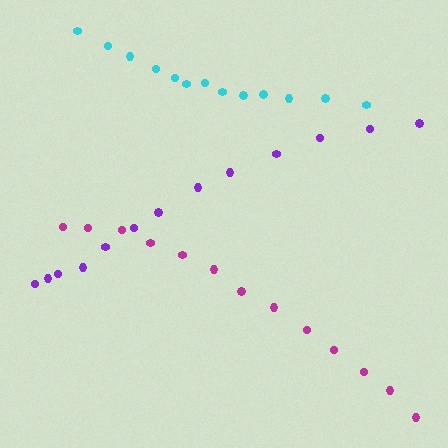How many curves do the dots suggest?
There are 3 distinct paths.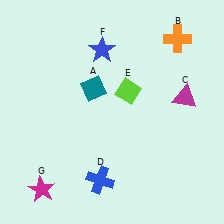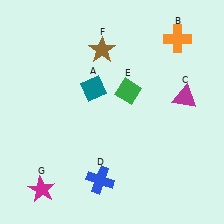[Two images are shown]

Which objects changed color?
E changed from lime to green. F changed from blue to brown.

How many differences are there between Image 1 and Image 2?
There are 2 differences between the two images.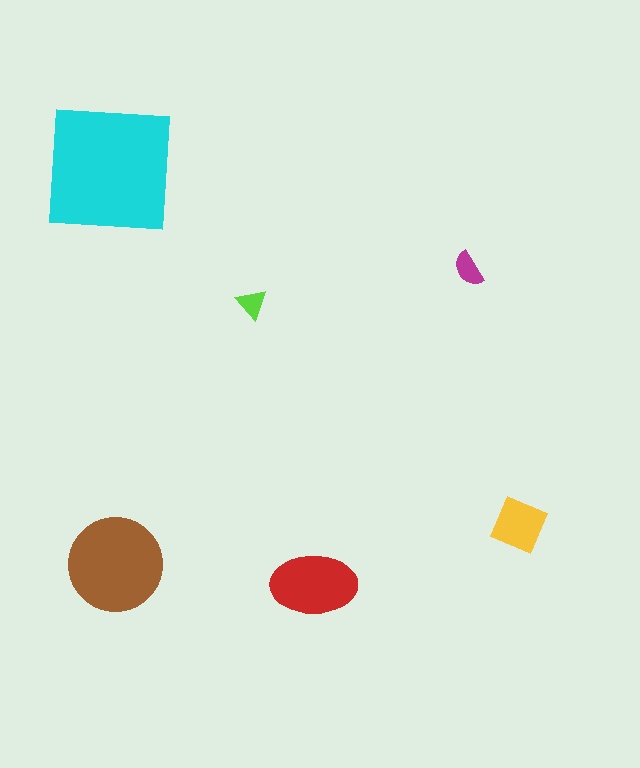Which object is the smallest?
The lime triangle.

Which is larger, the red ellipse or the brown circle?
The brown circle.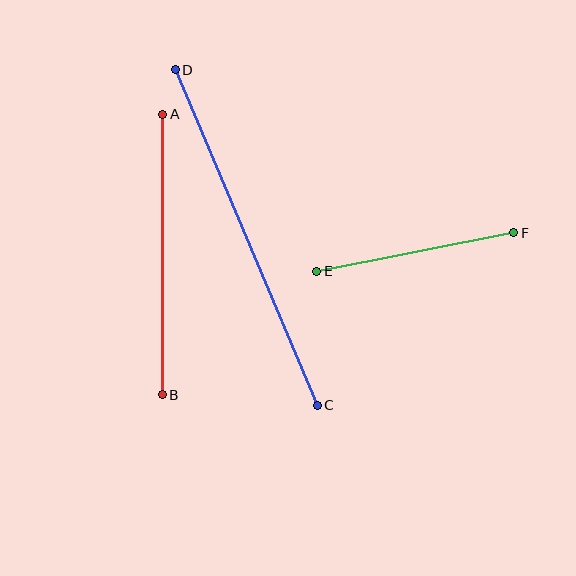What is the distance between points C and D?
The distance is approximately 364 pixels.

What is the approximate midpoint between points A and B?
The midpoint is at approximately (163, 254) pixels.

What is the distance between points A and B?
The distance is approximately 281 pixels.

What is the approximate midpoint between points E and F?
The midpoint is at approximately (415, 252) pixels.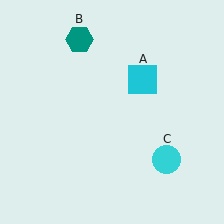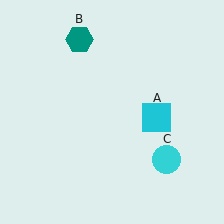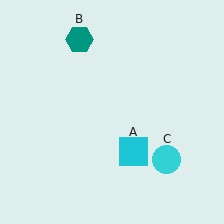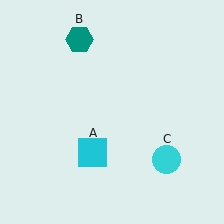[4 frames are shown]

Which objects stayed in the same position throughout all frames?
Teal hexagon (object B) and cyan circle (object C) remained stationary.